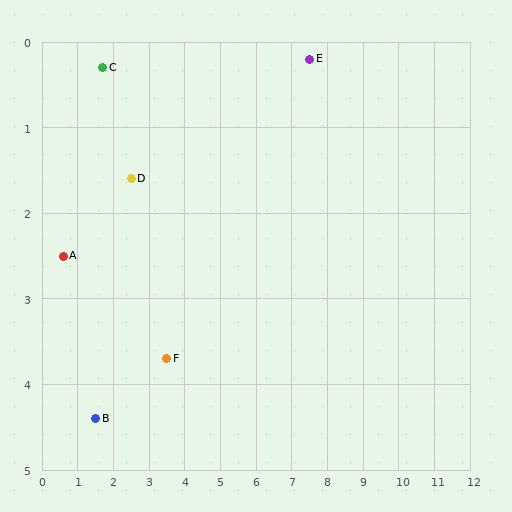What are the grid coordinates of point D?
Point D is at approximately (2.5, 1.6).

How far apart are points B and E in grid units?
Points B and E are about 7.3 grid units apart.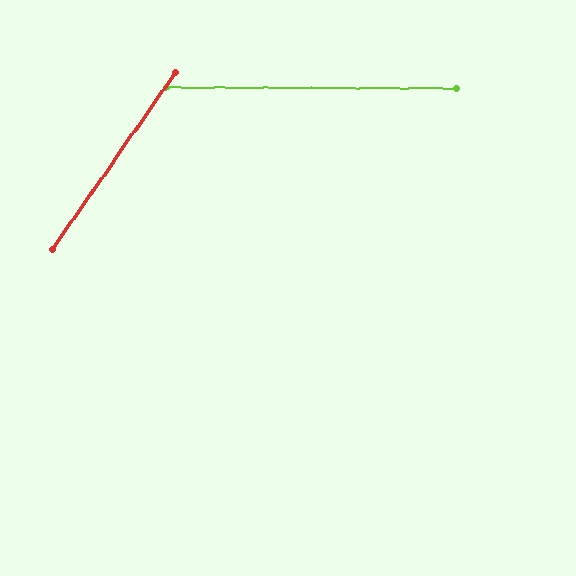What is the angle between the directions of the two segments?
Approximately 55 degrees.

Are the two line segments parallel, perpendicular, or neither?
Neither parallel nor perpendicular — they differ by about 55°.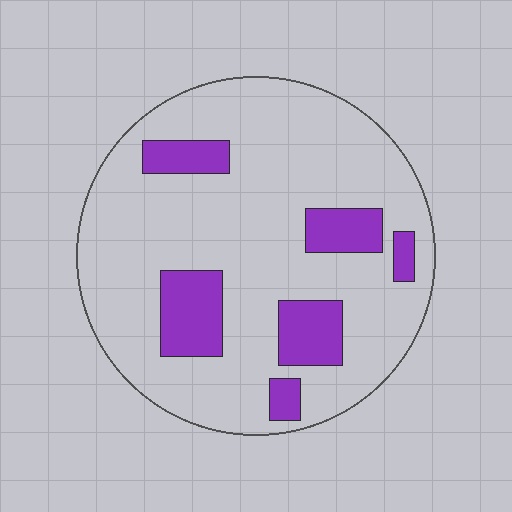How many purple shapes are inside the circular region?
6.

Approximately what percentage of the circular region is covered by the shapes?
Approximately 20%.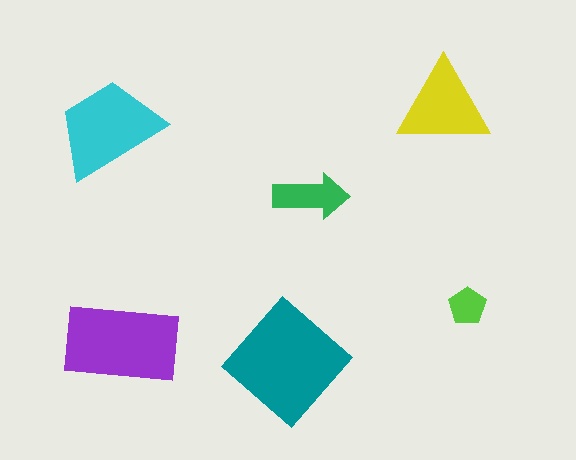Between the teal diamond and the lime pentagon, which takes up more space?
The teal diamond.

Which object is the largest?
The teal diamond.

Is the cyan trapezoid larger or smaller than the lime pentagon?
Larger.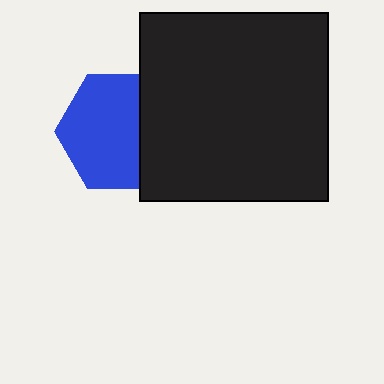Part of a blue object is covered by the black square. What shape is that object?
It is a hexagon.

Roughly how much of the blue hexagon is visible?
Most of it is visible (roughly 69%).